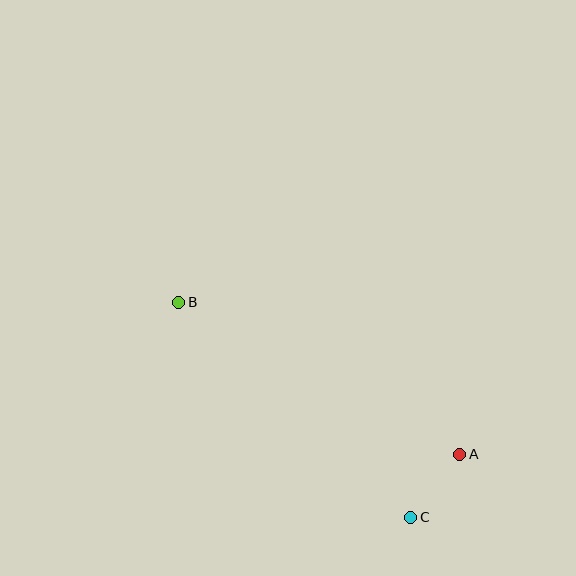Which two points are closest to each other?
Points A and C are closest to each other.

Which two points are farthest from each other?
Points A and B are farthest from each other.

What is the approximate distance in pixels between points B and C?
The distance between B and C is approximately 316 pixels.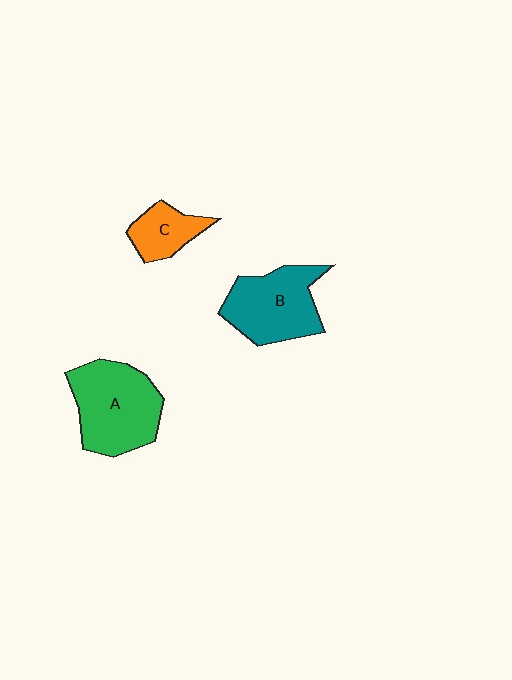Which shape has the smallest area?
Shape C (orange).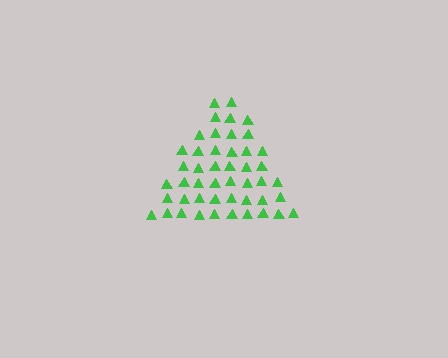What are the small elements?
The small elements are triangles.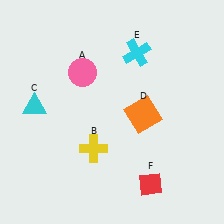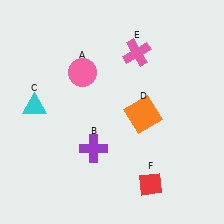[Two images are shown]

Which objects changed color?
B changed from yellow to purple. E changed from cyan to pink.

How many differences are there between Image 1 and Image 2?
There are 2 differences between the two images.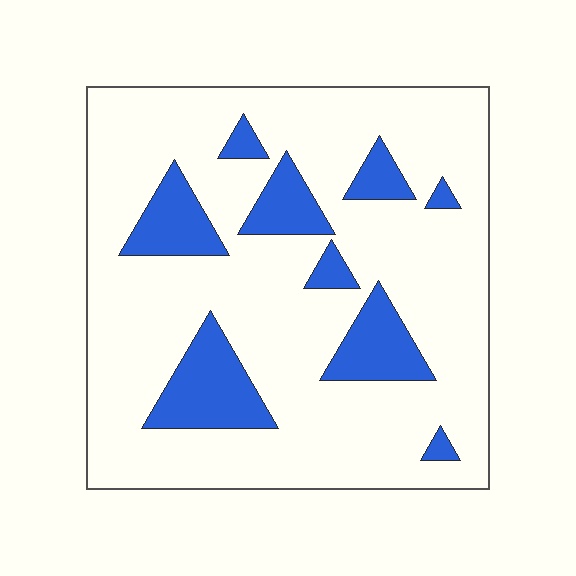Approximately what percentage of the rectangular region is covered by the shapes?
Approximately 20%.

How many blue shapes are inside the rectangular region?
9.